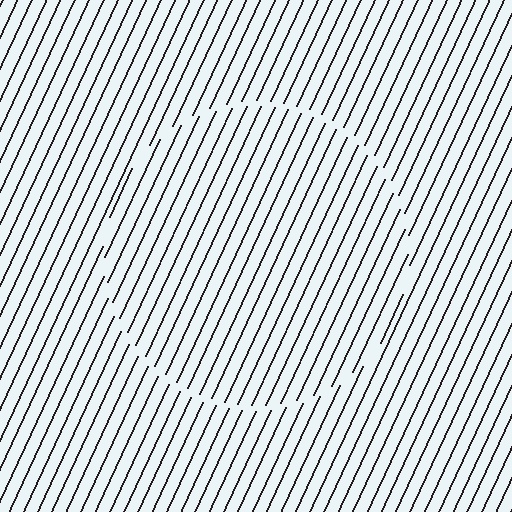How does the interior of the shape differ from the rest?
The interior of the shape contains the same grating, shifted by half a period — the contour is defined by the phase discontinuity where line-ends from the inner and outer gratings abut.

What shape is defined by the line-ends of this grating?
An illusory circle. The interior of the shape contains the same grating, shifted by half a period — the contour is defined by the phase discontinuity where line-ends from the inner and outer gratings abut.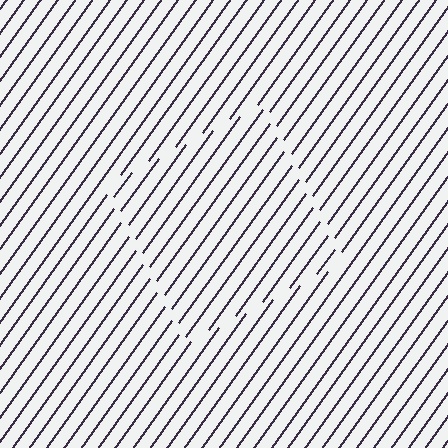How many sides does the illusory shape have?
4 sides — the line-ends trace a square.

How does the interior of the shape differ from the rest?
The interior of the shape contains the same grating, shifted by half a period — the contour is defined by the phase discontinuity where line-ends from the inner and outer gratings abut.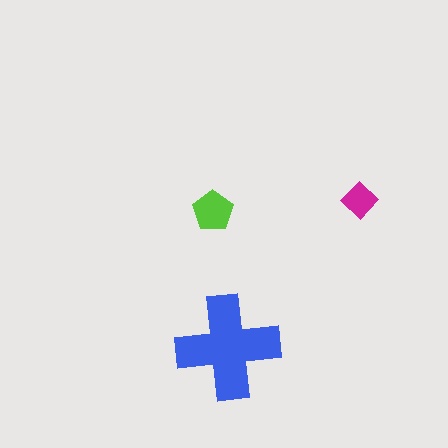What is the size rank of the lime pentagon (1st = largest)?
2nd.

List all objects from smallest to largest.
The magenta diamond, the lime pentagon, the blue cross.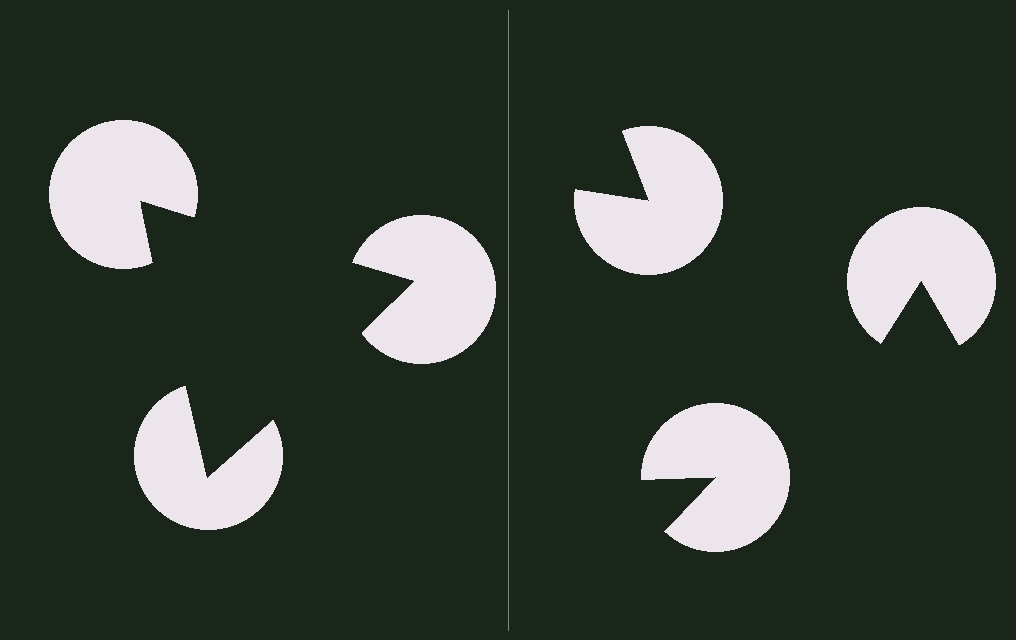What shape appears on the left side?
An illusory triangle.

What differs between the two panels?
The pac-man discs are positioned identically on both sides; only the wedge orientations differ. On the left they align to a triangle; on the right they are misaligned.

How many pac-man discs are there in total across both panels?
6 — 3 on each side.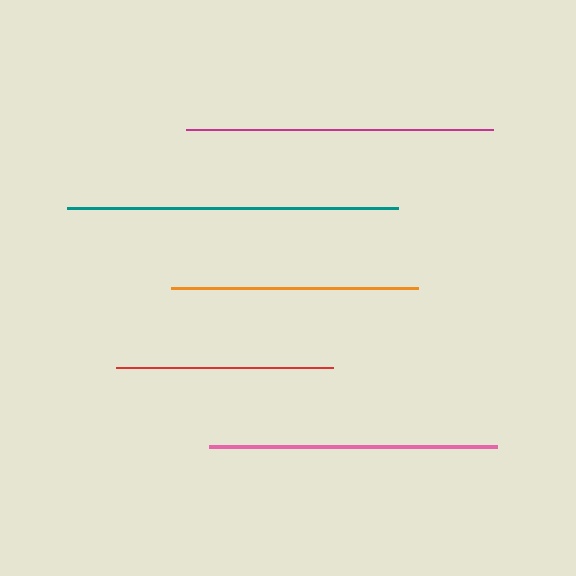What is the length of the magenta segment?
The magenta segment is approximately 306 pixels long.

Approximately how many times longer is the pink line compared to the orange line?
The pink line is approximately 1.2 times the length of the orange line.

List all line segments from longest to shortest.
From longest to shortest: teal, magenta, pink, orange, red.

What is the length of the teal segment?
The teal segment is approximately 331 pixels long.